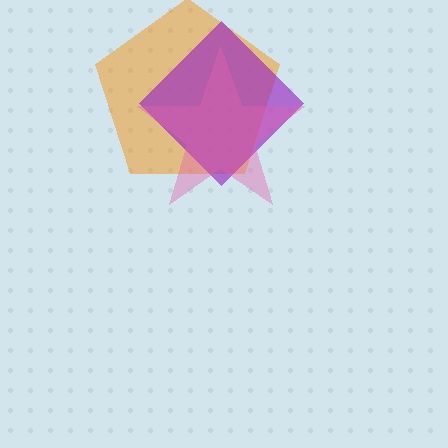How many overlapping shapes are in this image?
There are 3 overlapping shapes in the image.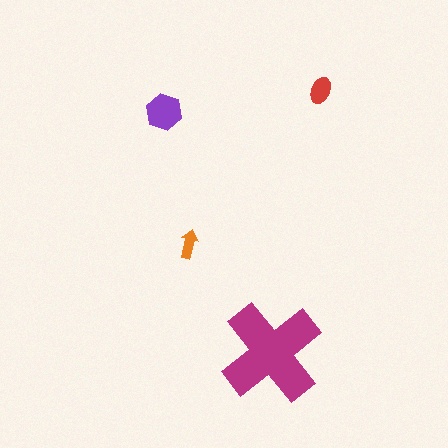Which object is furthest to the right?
The red ellipse is rightmost.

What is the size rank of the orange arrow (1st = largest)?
4th.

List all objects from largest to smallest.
The magenta cross, the purple hexagon, the red ellipse, the orange arrow.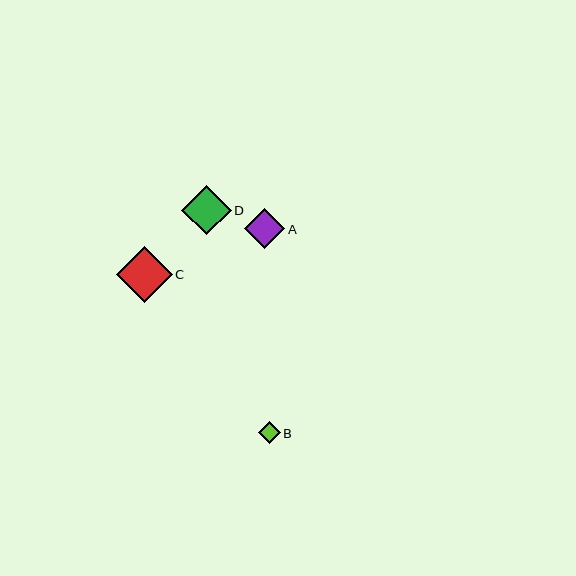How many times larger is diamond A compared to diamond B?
Diamond A is approximately 1.8 times the size of diamond B.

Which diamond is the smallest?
Diamond B is the smallest with a size of approximately 22 pixels.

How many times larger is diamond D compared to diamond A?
Diamond D is approximately 1.2 times the size of diamond A.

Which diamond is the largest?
Diamond C is the largest with a size of approximately 56 pixels.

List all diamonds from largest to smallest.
From largest to smallest: C, D, A, B.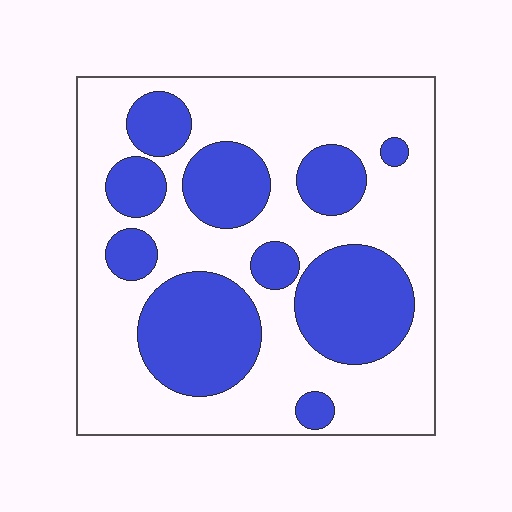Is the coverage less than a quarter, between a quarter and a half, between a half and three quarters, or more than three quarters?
Between a quarter and a half.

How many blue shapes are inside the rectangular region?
10.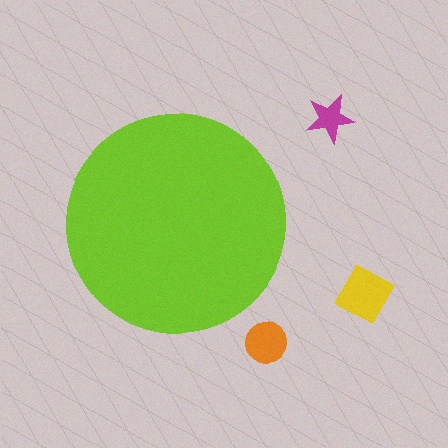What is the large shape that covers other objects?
A lime circle.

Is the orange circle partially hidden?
No, the orange circle is fully visible.